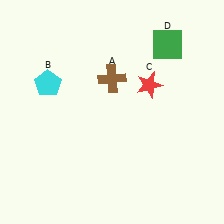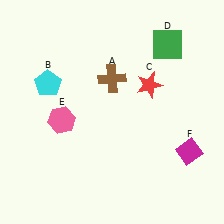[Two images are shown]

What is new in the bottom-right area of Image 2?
A magenta diamond (F) was added in the bottom-right area of Image 2.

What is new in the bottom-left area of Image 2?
A pink hexagon (E) was added in the bottom-left area of Image 2.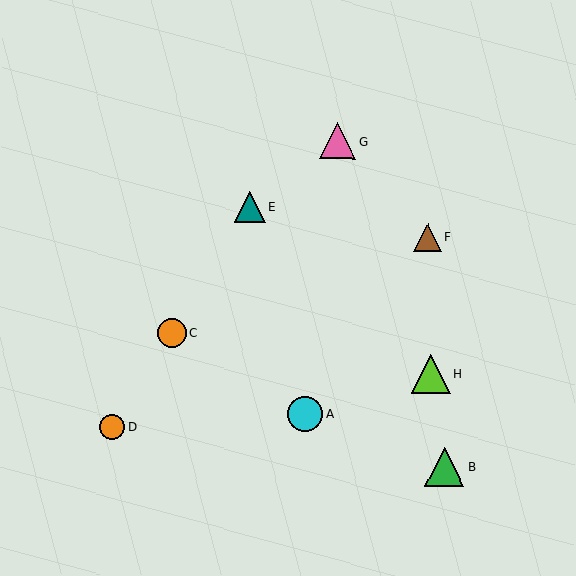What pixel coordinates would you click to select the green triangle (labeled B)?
Click at (445, 468) to select the green triangle B.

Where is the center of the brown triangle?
The center of the brown triangle is at (428, 237).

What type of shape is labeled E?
Shape E is a teal triangle.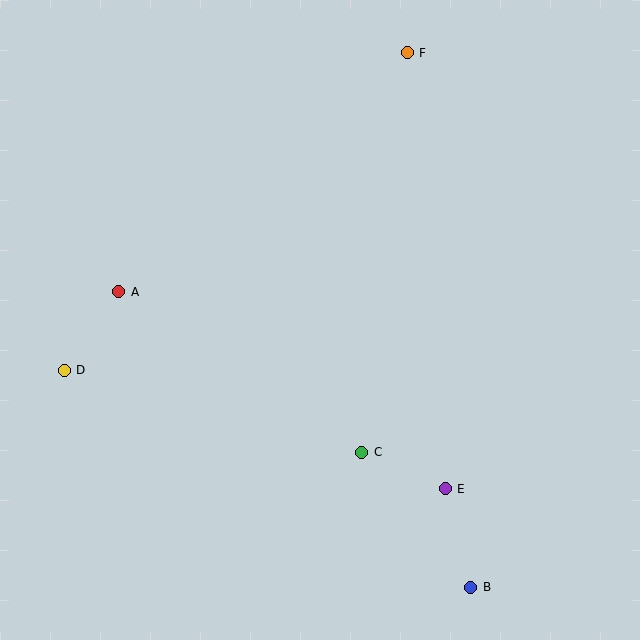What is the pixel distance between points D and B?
The distance between D and B is 461 pixels.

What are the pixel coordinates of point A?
Point A is at (119, 292).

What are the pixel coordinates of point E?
Point E is at (445, 489).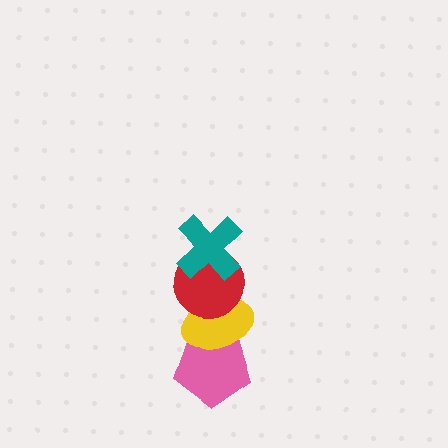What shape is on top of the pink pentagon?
The yellow ellipse is on top of the pink pentagon.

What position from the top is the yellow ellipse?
The yellow ellipse is 3rd from the top.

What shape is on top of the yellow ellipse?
The red circle is on top of the yellow ellipse.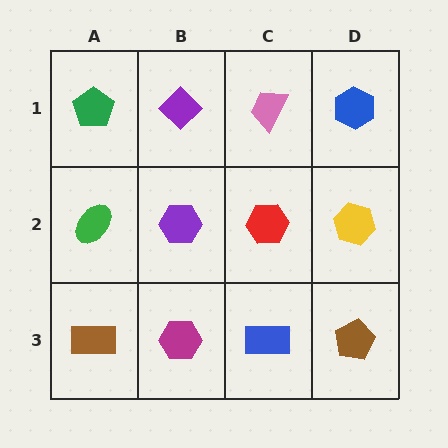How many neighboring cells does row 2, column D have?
3.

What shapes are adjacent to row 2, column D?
A blue hexagon (row 1, column D), a brown pentagon (row 3, column D), a red hexagon (row 2, column C).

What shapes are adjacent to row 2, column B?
A purple diamond (row 1, column B), a magenta hexagon (row 3, column B), a green ellipse (row 2, column A), a red hexagon (row 2, column C).